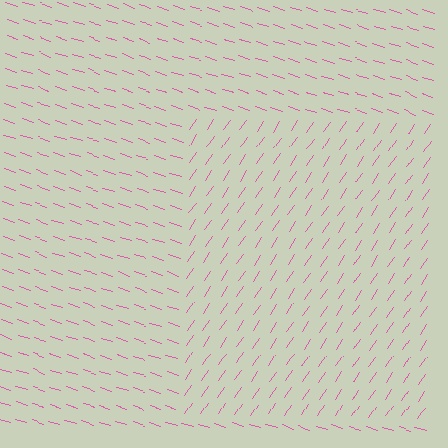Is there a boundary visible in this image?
Yes, there is a texture boundary formed by a change in line orientation.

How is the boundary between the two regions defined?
The boundary is defined purely by a change in line orientation (approximately 74 degrees difference). All lines are the same color and thickness.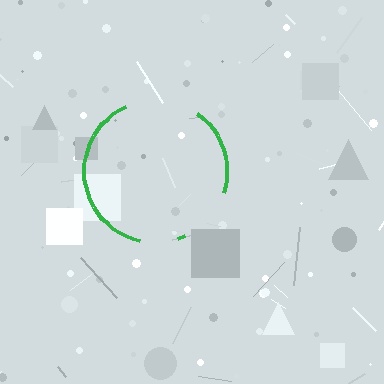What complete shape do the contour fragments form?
The contour fragments form a circle.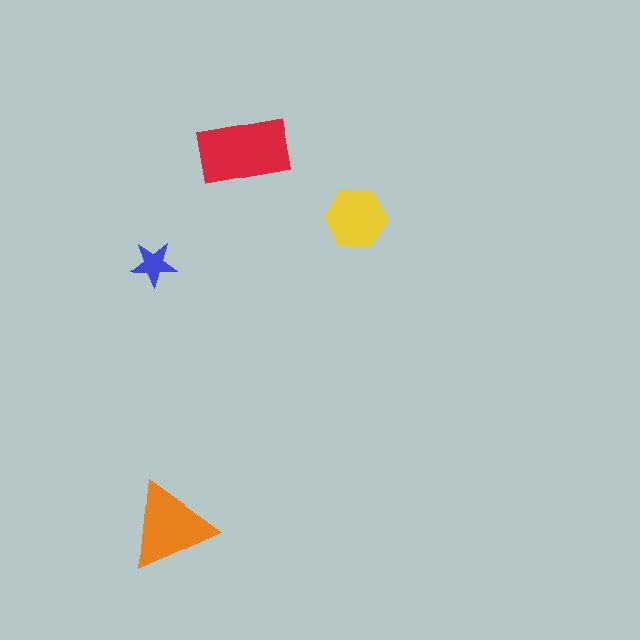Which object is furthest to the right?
The yellow hexagon is rightmost.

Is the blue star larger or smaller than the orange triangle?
Smaller.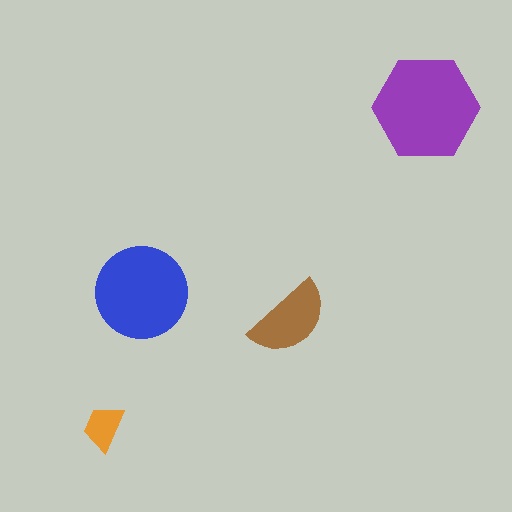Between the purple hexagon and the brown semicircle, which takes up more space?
The purple hexagon.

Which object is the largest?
The purple hexagon.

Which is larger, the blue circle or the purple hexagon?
The purple hexagon.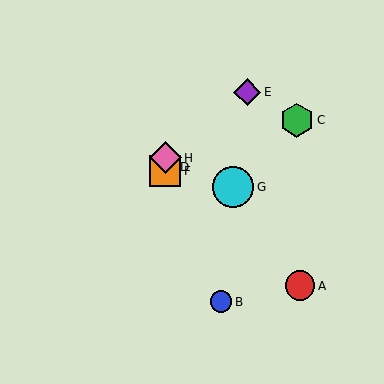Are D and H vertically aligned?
Yes, both are at x≈165.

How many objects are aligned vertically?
3 objects (D, F, H) are aligned vertically.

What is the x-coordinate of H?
Object H is at x≈165.